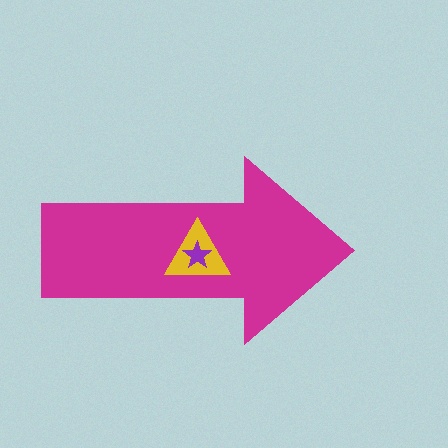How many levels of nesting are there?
3.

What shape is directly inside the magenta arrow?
The yellow triangle.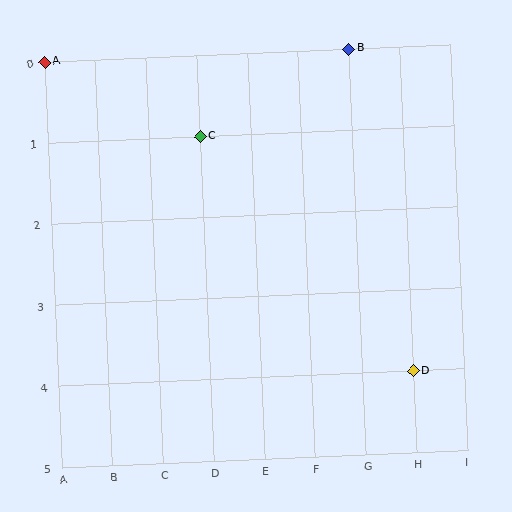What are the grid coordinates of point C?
Point C is at grid coordinates (D, 1).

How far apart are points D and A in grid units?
Points D and A are 7 columns and 4 rows apart (about 8.1 grid units diagonally).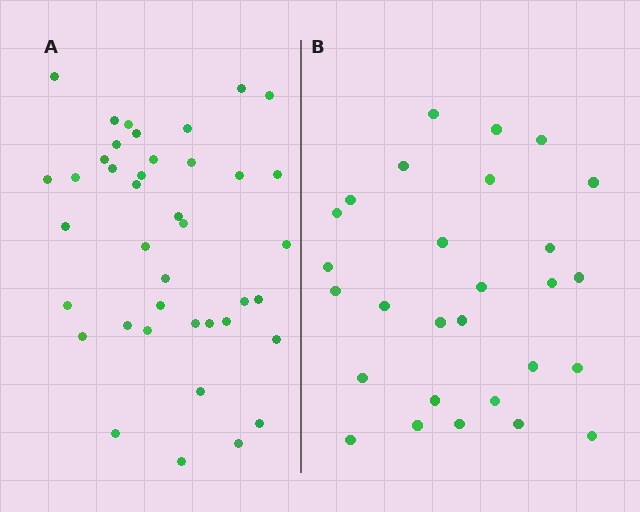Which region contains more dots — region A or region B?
Region A (the left region) has more dots.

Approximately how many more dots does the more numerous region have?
Region A has roughly 12 or so more dots than region B.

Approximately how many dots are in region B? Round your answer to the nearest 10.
About 30 dots. (The exact count is 28, which rounds to 30.)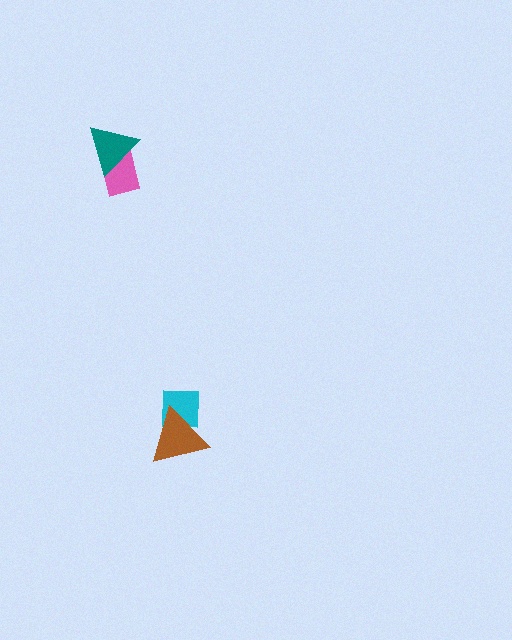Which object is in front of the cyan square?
The brown triangle is in front of the cyan square.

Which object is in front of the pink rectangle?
The teal triangle is in front of the pink rectangle.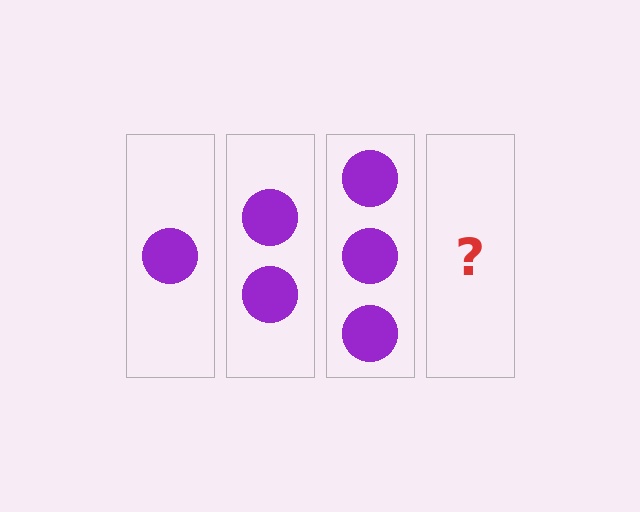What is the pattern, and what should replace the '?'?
The pattern is that each step adds one more circle. The '?' should be 4 circles.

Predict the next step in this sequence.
The next step is 4 circles.